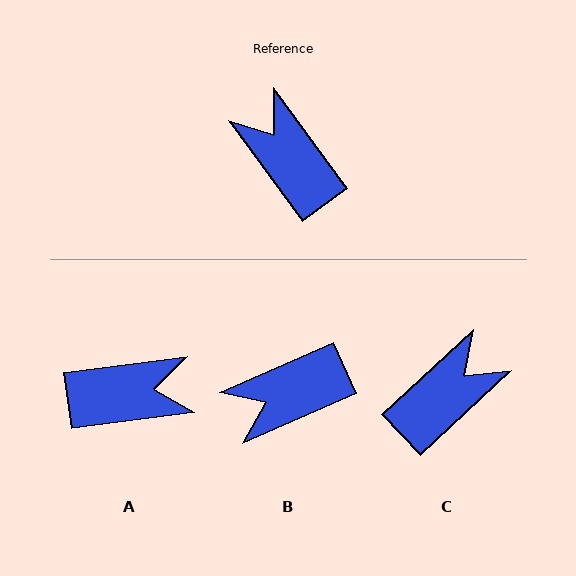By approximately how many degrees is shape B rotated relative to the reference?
Approximately 77 degrees counter-clockwise.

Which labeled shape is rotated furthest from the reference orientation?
A, about 119 degrees away.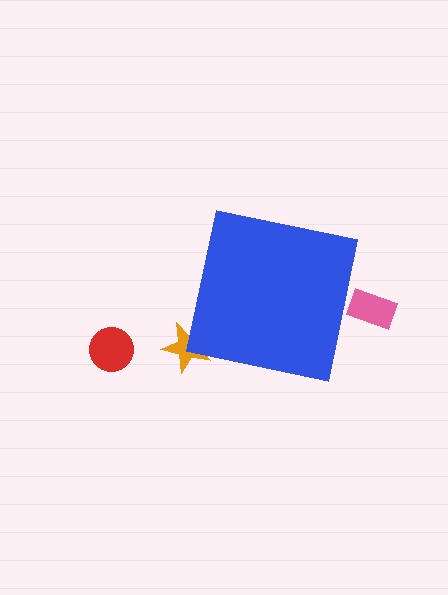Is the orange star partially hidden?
Yes, the orange star is partially hidden behind the blue square.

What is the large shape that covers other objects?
A blue square.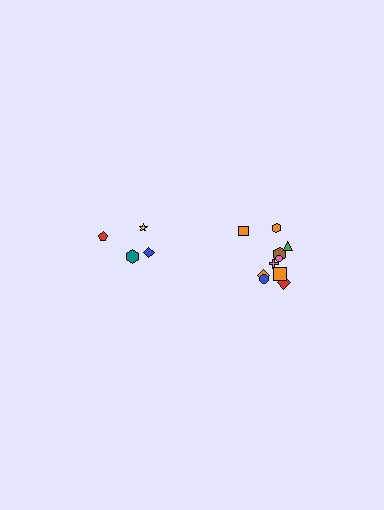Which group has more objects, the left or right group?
The right group.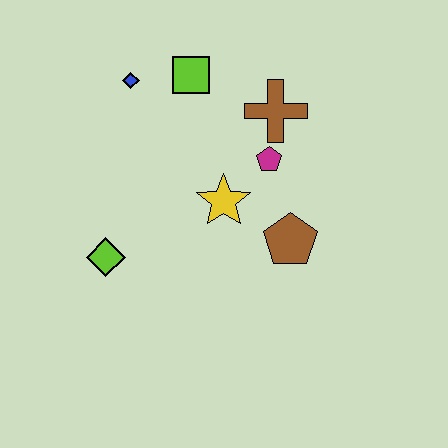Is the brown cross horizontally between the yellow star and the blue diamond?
No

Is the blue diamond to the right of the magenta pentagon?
No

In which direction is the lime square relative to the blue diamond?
The lime square is to the right of the blue diamond.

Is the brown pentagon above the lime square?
No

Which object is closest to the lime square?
The blue diamond is closest to the lime square.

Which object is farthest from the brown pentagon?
The blue diamond is farthest from the brown pentagon.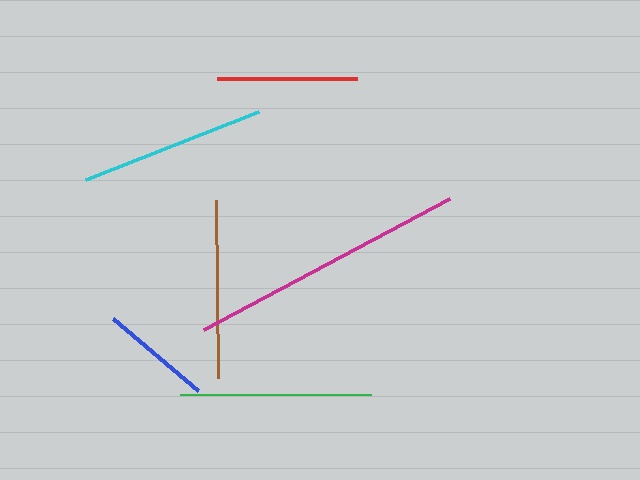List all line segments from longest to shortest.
From longest to shortest: magenta, green, cyan, brown, red, blue.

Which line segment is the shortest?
The blue line is the shortest at approximately 112 pixels.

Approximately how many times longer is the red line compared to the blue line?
The red line is approximately 1.3 times the length of the blue line.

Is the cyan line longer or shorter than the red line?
The cyan line is longer than the red line.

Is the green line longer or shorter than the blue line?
The green line is longer than the blue line.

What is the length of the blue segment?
The blue segment is approximately 112 pixels long.